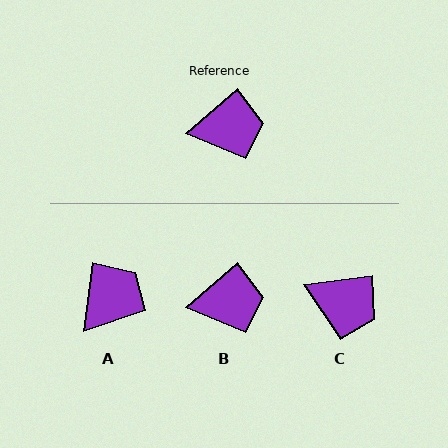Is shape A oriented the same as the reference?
No, it is off by about 42 degrees.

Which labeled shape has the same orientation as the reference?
B.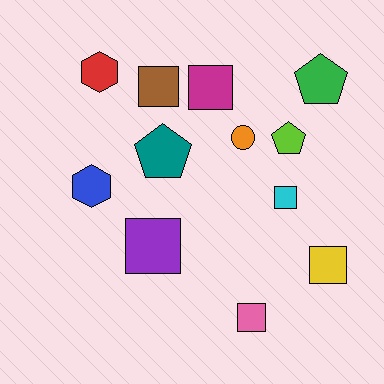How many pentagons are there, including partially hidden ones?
There are 3 pentagons.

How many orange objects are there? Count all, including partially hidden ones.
There is 1 orange object.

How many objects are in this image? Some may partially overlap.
There are 12 objects.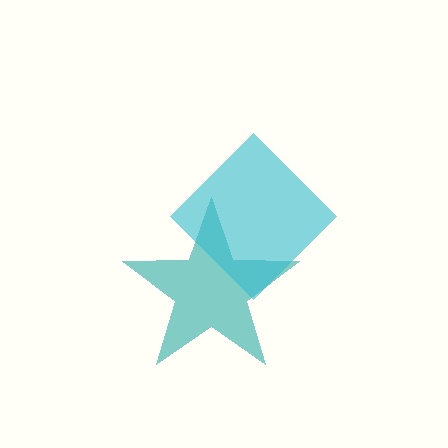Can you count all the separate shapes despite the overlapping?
Yes, there are 2 separate shapes.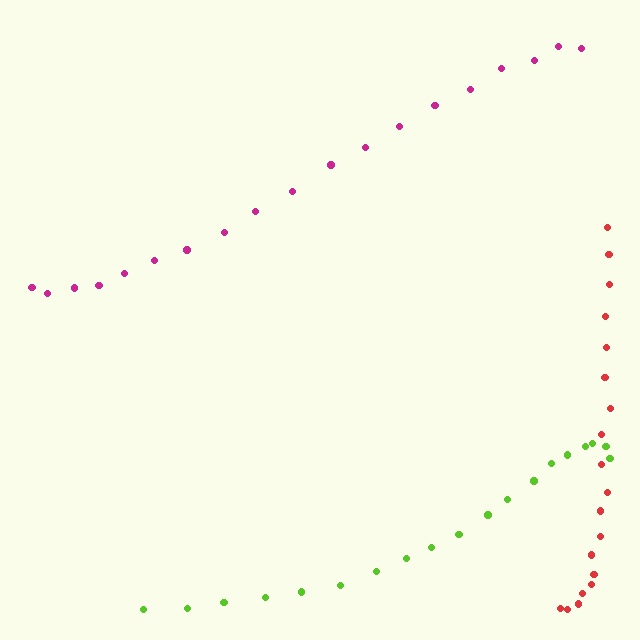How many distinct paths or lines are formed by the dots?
There are 3 distinct paths.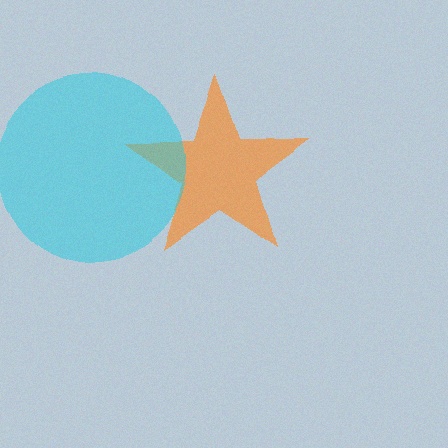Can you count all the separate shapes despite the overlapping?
Yes, there are 2 separate shapes.